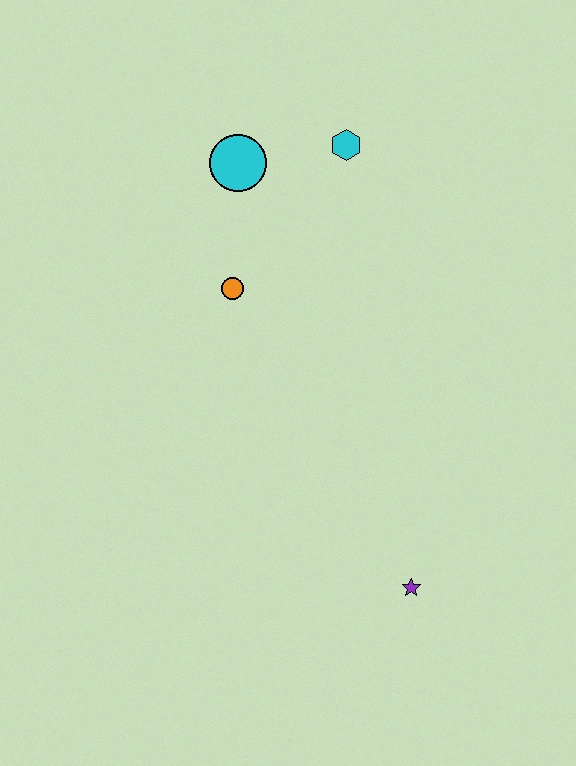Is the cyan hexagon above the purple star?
Yes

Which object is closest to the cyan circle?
The cyan hexagon is closest to the cyan circle.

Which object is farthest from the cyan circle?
The purple star is farthest from the cyan circle.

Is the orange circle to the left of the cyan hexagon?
Yes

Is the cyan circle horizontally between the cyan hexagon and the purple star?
No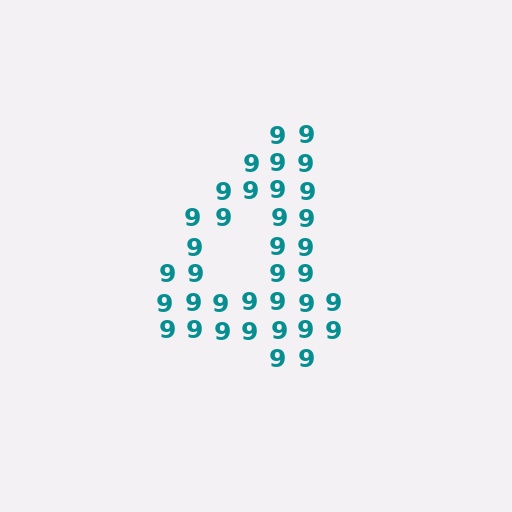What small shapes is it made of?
It is made of small digit 9's.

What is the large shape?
The large shape is the digit 4.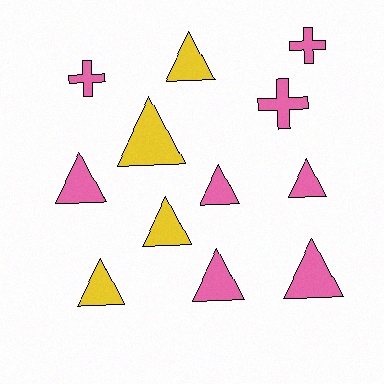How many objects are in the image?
There are 12 objects.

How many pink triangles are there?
There are 5 pink triangles.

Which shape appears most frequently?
Triangle, with 9 objects.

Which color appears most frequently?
Pink, with 8 objects.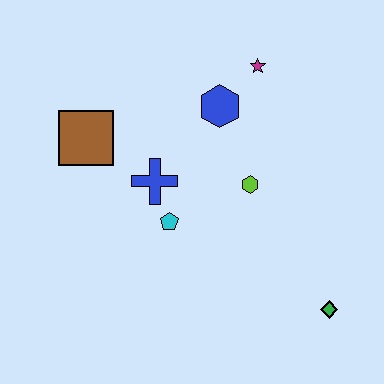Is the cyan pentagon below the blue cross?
Yes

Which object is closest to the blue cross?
The cyan pentagon is closest to the blue cross.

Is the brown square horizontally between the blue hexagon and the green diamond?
No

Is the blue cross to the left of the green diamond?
Yes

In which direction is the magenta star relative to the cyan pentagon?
The magenta star is above the cyan pentagon.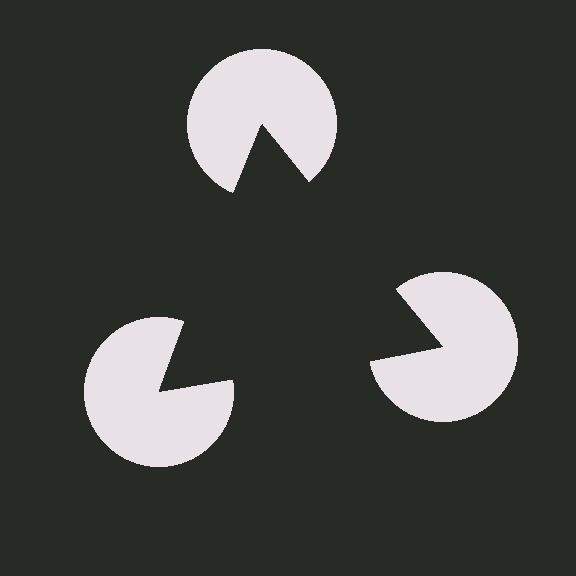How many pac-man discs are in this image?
There are 3 — one at each vertex of the illusory triangle.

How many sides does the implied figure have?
3 sides.